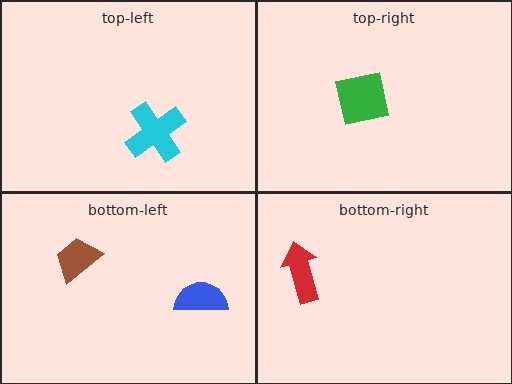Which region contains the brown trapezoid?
The bottom-left region.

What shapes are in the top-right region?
The green square.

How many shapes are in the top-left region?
1.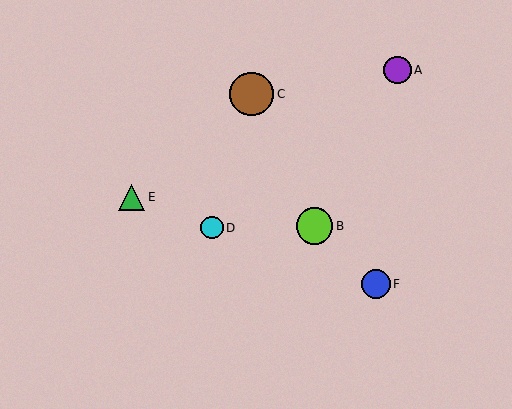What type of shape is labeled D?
Shape D is a cyan circle.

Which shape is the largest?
The brown circle (labeled C) is the largest.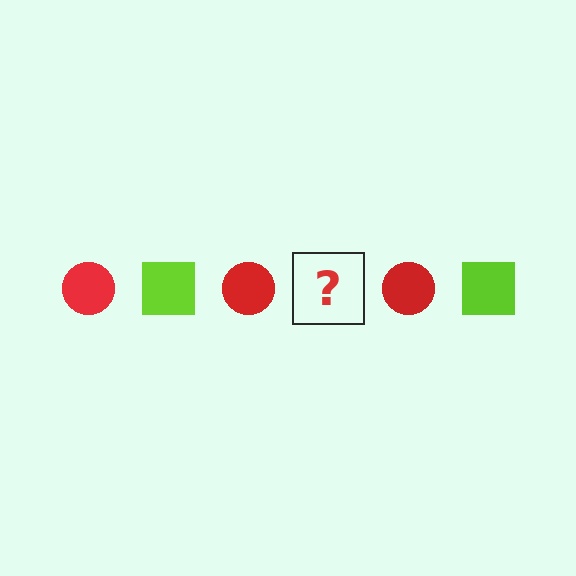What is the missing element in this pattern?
The missing element is a lime square.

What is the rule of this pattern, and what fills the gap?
The rule is that the pattern alternates between red circle and lime square. The gap should be filled with a lime square.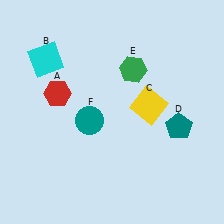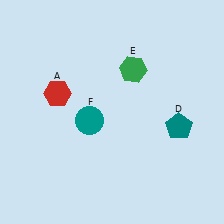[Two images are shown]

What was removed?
The yellow square (C), the cyan square (B) were removed in Image 2.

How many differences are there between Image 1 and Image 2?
There are 2 differences between the two images.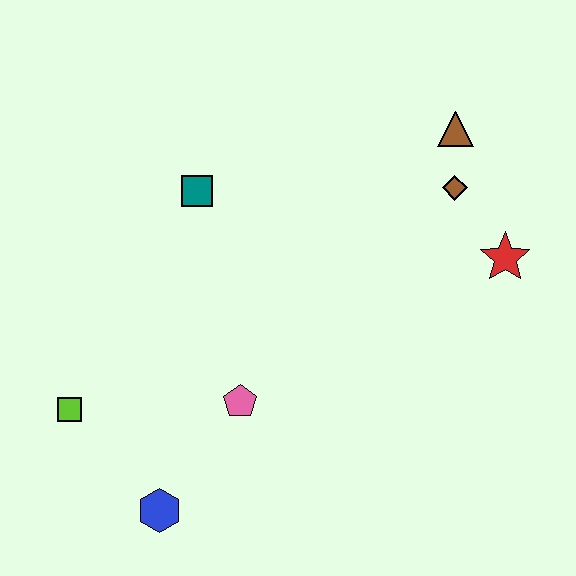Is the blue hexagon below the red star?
Yes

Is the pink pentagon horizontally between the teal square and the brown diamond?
Yes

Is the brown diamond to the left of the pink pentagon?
No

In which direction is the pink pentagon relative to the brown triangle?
The pink pentagon is below the brown triangle.